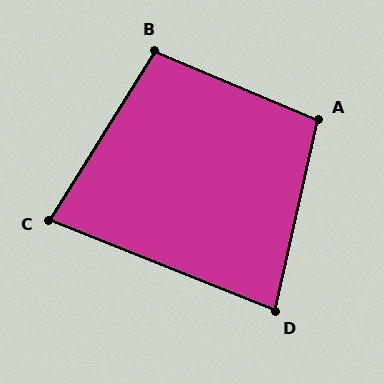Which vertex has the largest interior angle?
A, at approximately 100 degrees.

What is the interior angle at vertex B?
Approximately 99 degrees (obtuse).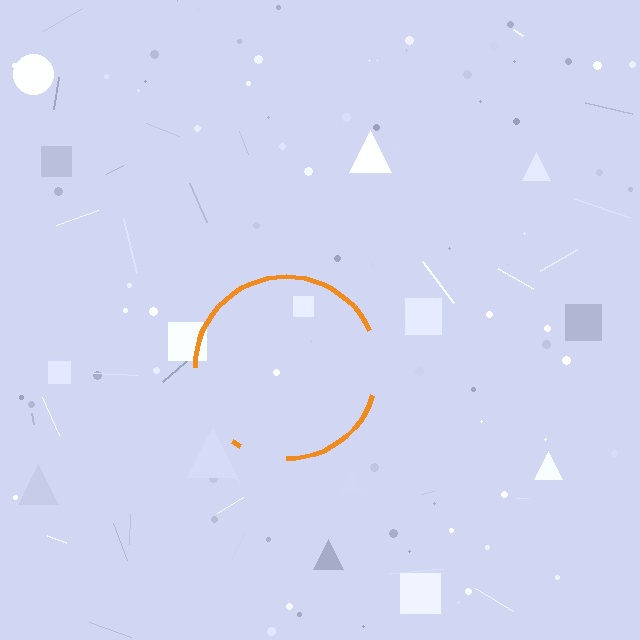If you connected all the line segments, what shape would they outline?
They would outline a circle.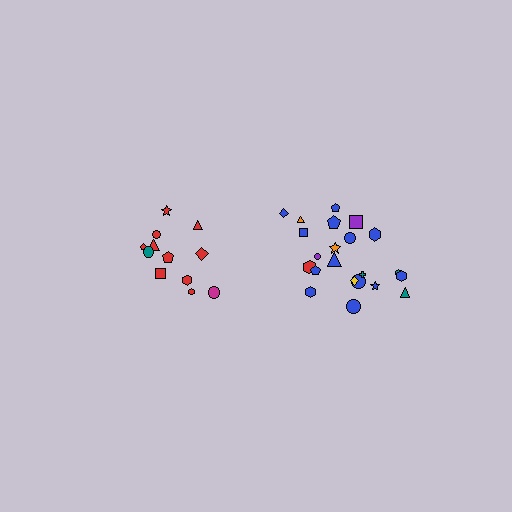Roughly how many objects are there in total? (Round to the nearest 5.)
Roughly 35 objects in total.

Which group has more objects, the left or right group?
The right group.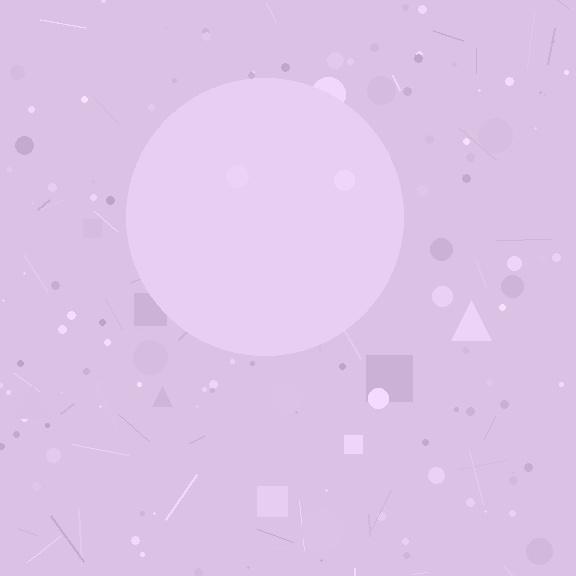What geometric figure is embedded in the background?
A circle is embedded in the background.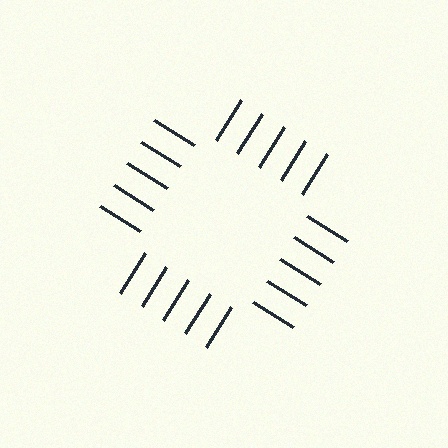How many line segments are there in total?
20 — 5 along each of the 4 edges.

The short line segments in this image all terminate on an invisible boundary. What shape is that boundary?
An illusory square — the line segments terminate on its edges but no continuous stroke is drawn.